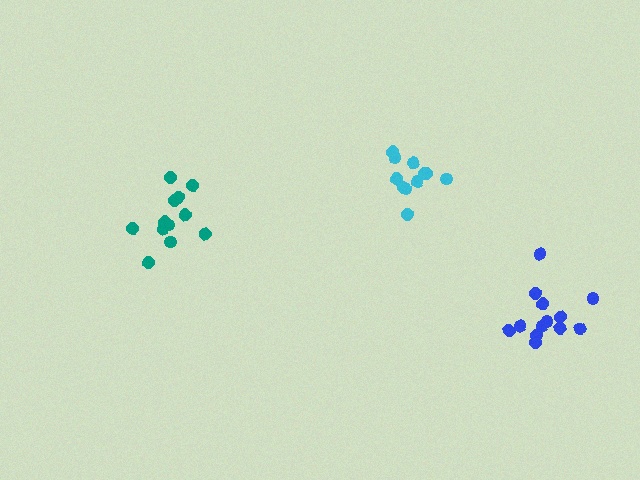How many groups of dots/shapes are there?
There are 3 groups.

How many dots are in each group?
Group 1: 11 dots, Group 2: 13 dots, Group 3: 12 dots (36 total).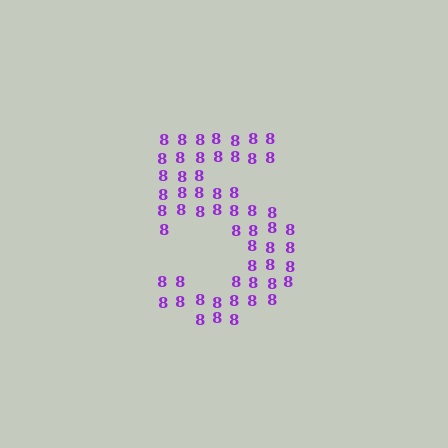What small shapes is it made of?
It is made of small digit 8's.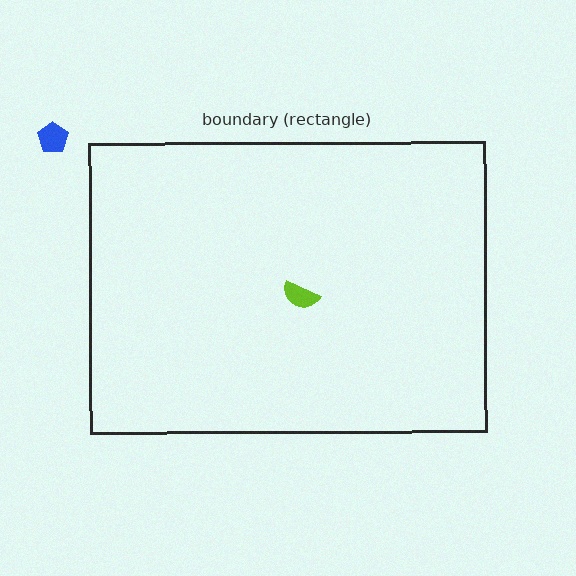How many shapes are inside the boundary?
1 inside, 1 outside.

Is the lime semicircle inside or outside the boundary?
Inside.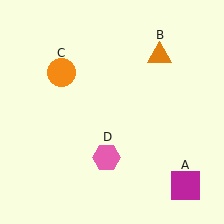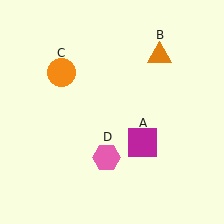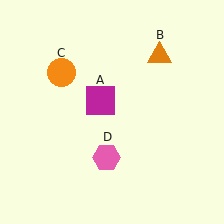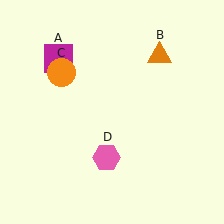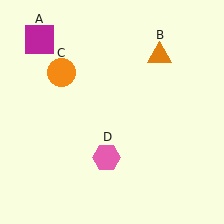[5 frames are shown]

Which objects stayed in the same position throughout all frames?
Orange triangle (object B) and orange circle (object C) and pink hexagon (object D) remained stationary.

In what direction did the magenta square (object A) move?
The magenta square (object A) moved up and to the left.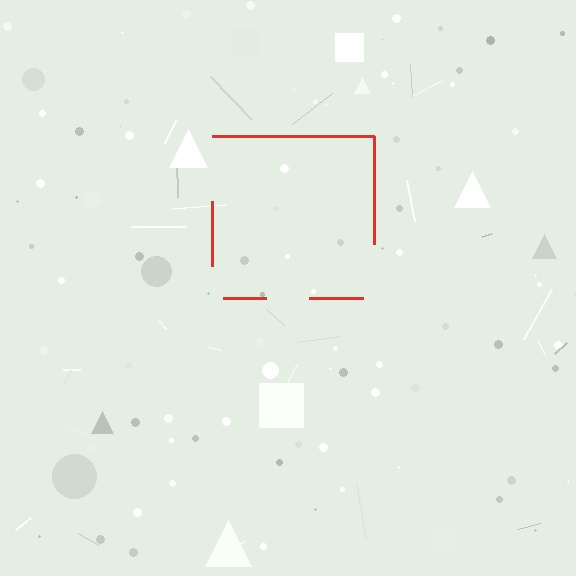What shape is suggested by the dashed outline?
The dashed outline suggests a square.